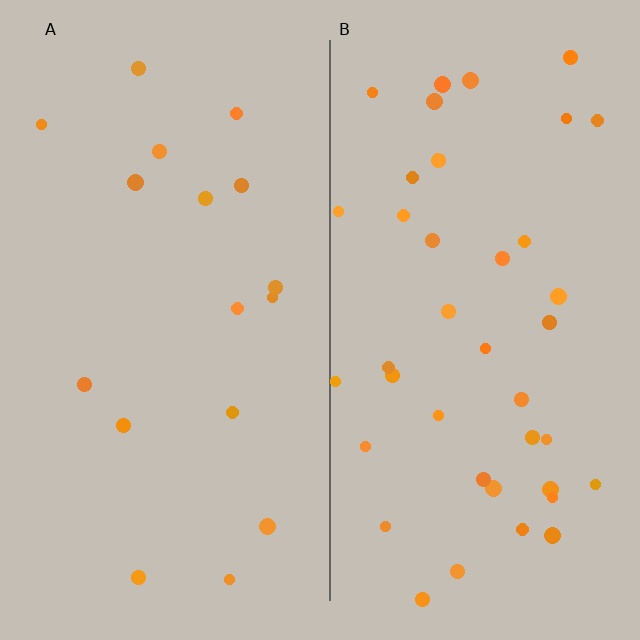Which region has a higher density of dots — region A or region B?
B (the right).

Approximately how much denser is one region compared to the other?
Approximately 2.4× — region B over region A.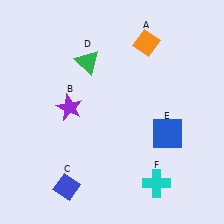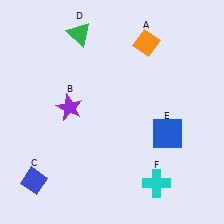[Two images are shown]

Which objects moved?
The objects that moved are: the blue diamond (C), the green triangle (D).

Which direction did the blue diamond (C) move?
The blue diamond (C) moved left.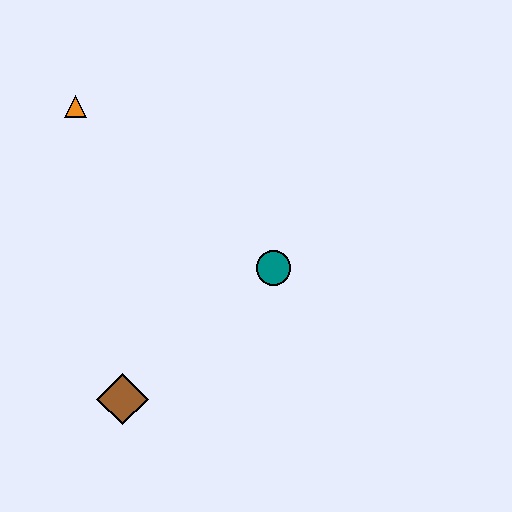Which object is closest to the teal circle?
The brown diamond is closest to the teal circle.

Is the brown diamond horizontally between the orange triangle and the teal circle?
Yes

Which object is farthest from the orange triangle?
The brown diamond is farthest from the orange triangle.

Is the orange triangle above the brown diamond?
Yes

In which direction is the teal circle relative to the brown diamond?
The teal circle is to the right of the brown diamond.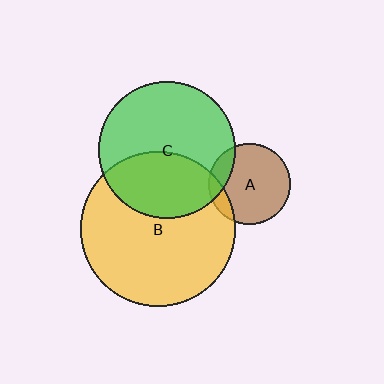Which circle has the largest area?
Circle B (yellow).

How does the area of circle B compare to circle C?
Approximately 1.3 times.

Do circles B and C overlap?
Yes.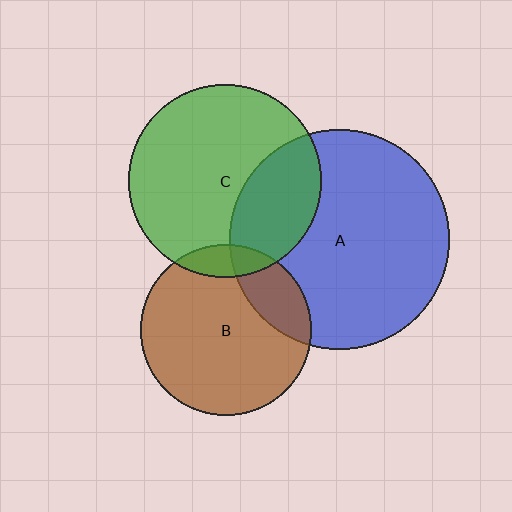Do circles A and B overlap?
Yes.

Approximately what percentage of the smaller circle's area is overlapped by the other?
Approximately 20%.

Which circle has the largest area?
Circle A (blue).